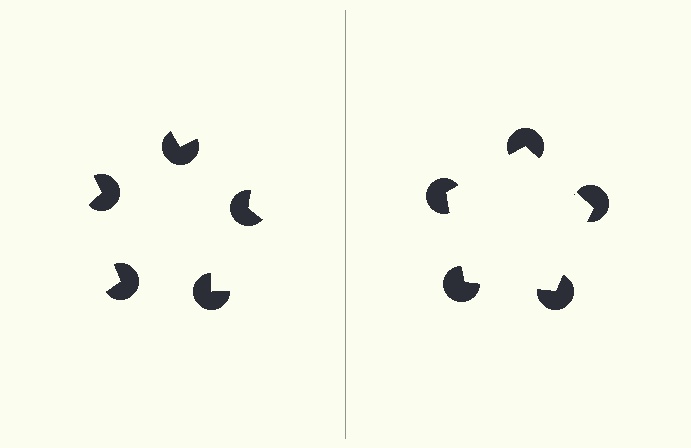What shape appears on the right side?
An illusory pentagon.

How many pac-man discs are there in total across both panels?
10 — 5 on each side.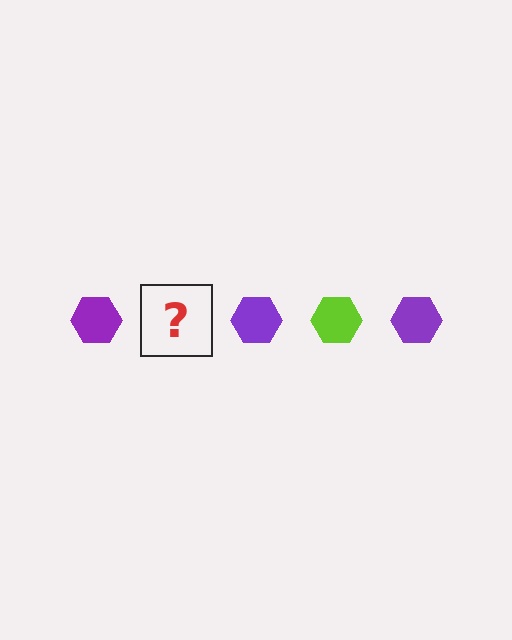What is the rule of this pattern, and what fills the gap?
The rule is that the pattern cycles through purple, lime hexagons. The gap should be filled with a lime hexagon.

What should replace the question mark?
The question mark should be replaced with a lime hexagon.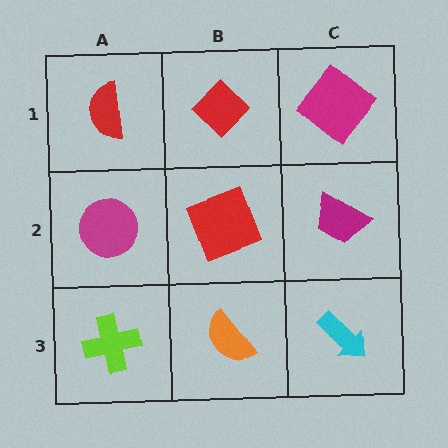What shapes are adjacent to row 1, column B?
A red square (row 2, column B), a red semicircle (row 1, column A), a magenta diamond (row 1, column C).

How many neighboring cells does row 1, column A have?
2.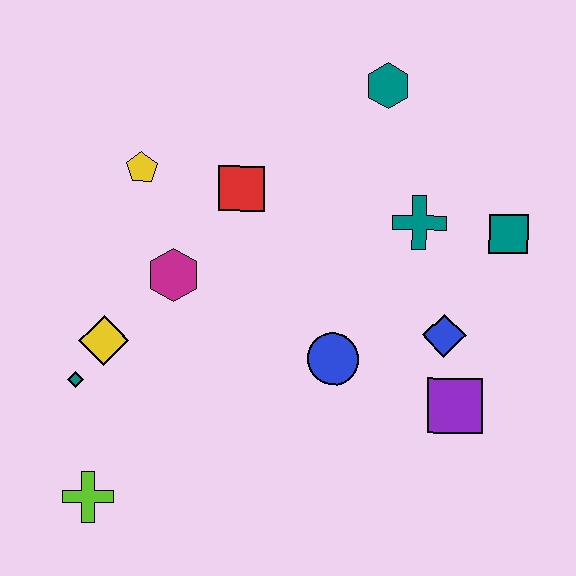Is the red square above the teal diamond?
Yes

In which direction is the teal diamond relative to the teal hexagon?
The teal diamond is to the left of the teal hexagon.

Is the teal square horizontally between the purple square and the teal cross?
No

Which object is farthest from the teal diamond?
The teal square is farthest from the teal diamond.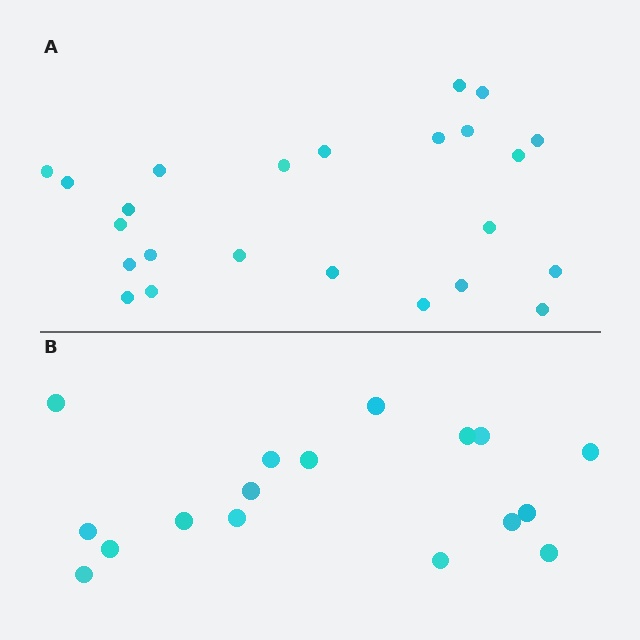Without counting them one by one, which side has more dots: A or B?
Region A (the top region) has more dots.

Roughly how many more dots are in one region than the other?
Region A has roughly 8 or so more dots than region B.